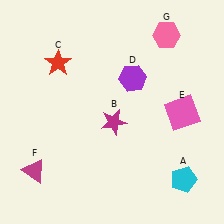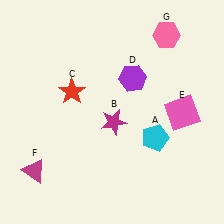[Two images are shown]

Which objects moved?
The objects that moved are: the cyan pentagon (A), the red star (C).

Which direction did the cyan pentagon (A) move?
The cyan pentagon (A) moved up.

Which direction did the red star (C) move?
The red star (C) moved down.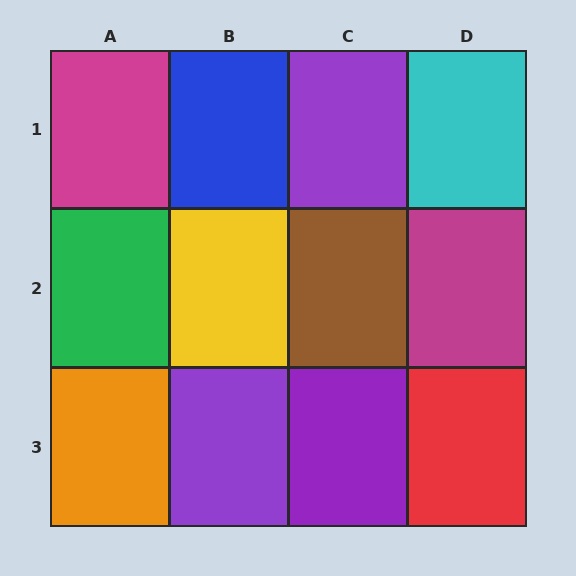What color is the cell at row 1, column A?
Magenta.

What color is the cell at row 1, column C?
Purple.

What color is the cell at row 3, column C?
Purple.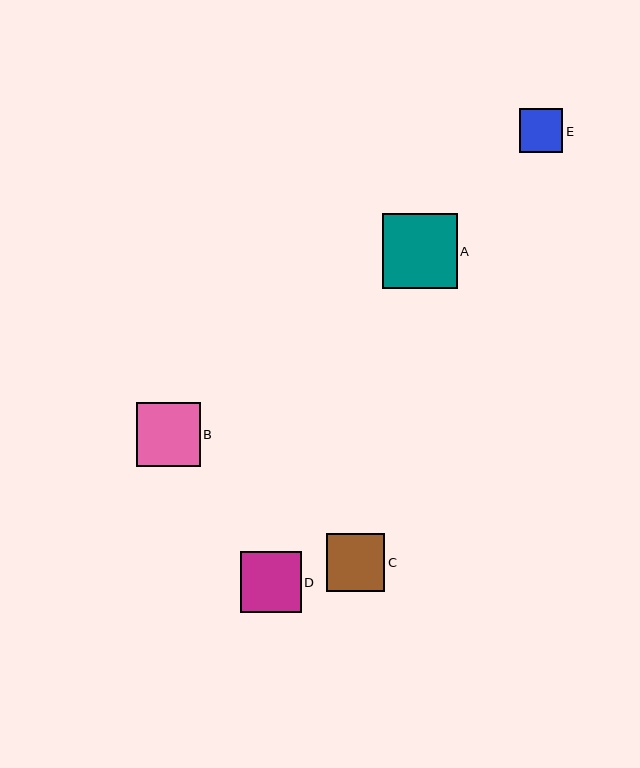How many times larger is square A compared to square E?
Square A is approximately 1.7 times the size of square E.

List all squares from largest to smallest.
From largest to smallest: A, B, D, C, E.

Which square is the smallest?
Square E is the smallest with a size of approximately 44 pixels.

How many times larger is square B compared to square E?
Square B is approximately 1.5 times the size of square E.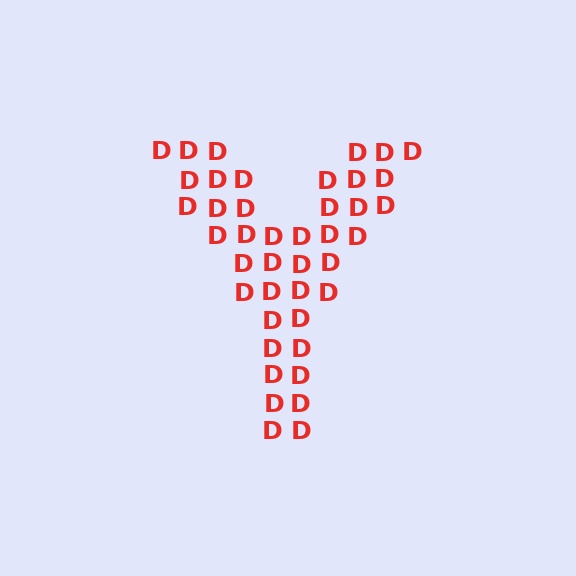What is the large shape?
The large shape is the letter Y.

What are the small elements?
The small elements are letter D's.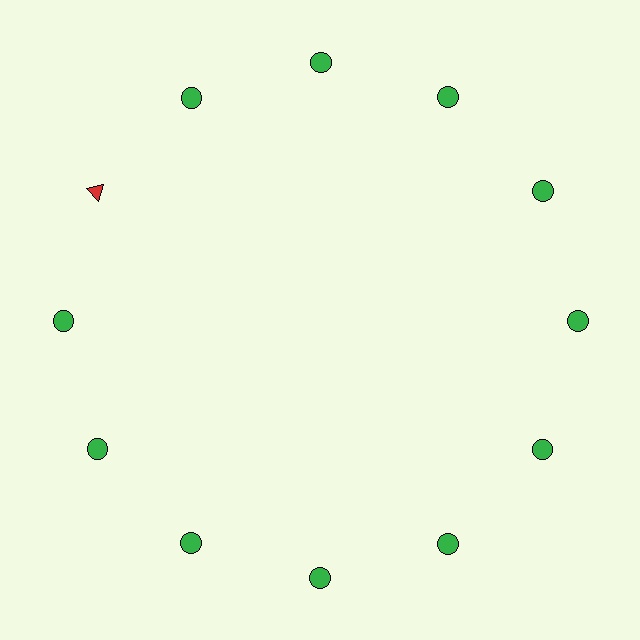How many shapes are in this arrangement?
There are 12 shapes arranged in a ring pattern.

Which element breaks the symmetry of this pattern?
The red triangle at roughly the 10 o'clock position breaks the symmetry. All other shapes are green circles.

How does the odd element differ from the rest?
It differs in both color (red instead of green) and shape (triangle instead of circle).